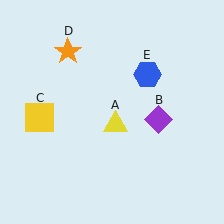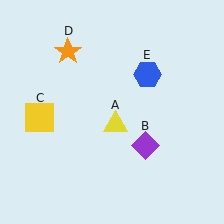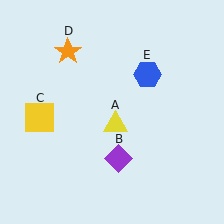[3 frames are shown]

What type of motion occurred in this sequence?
The purple diamond (object B) rotated clockwise around the center of the scene.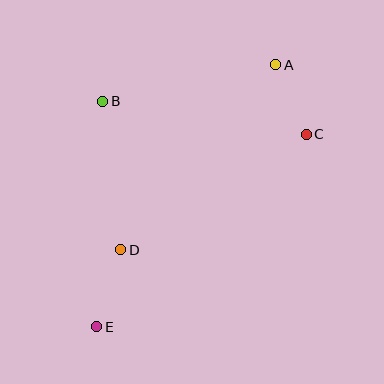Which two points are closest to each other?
Points A and C are closest to each other.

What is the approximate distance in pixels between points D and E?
The distance between D and E is approximately 81 pixels.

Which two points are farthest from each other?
Points A and E are farthest from each other.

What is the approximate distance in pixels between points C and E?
The distance between C and E is approximately 284 pixels.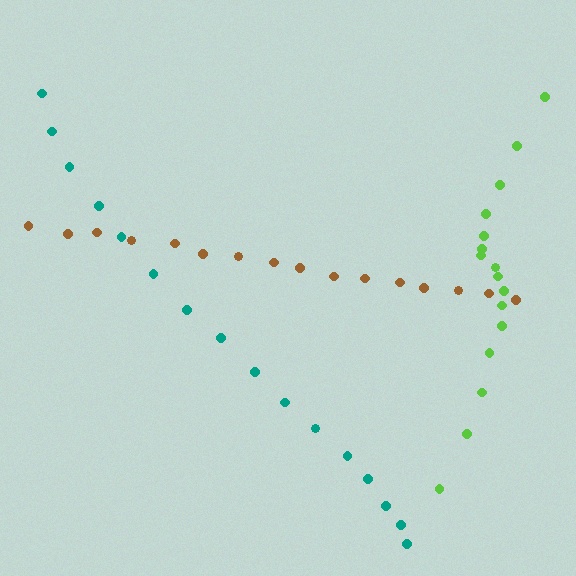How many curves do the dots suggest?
There are 3 distinct paths.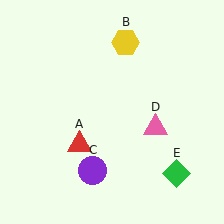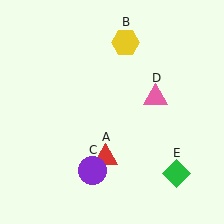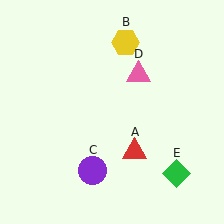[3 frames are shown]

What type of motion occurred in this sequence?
The red triangle (object A), pink triangle (object D) rotated counterclockwise around the center of the scene.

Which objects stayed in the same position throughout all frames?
Yellow hexagon (object B) and purple circle (object C) and green diamond (object E) remained stationary.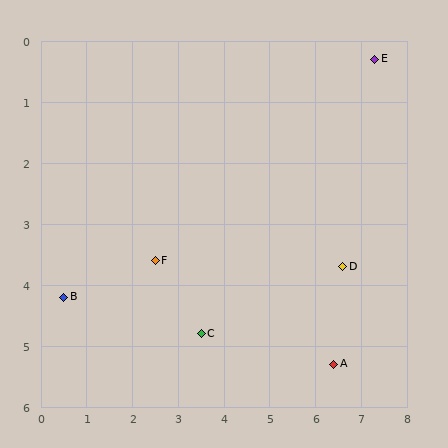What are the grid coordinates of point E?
Point E is at approximately (7.3, 0.3).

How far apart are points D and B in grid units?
Points D and B are about 6.1 grid units apart.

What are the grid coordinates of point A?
Point A is at approximately (6.4, 5.3).